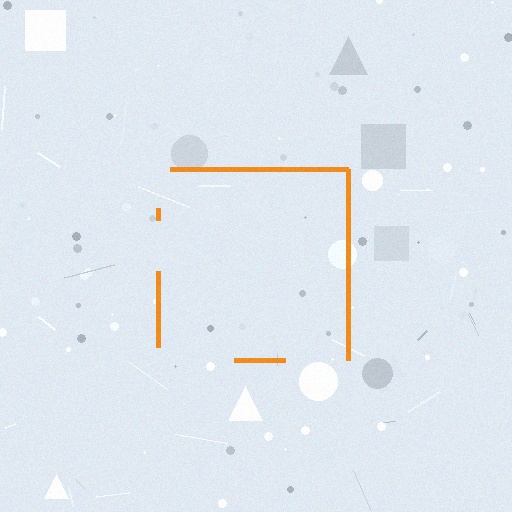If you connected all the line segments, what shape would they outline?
They would outline a square.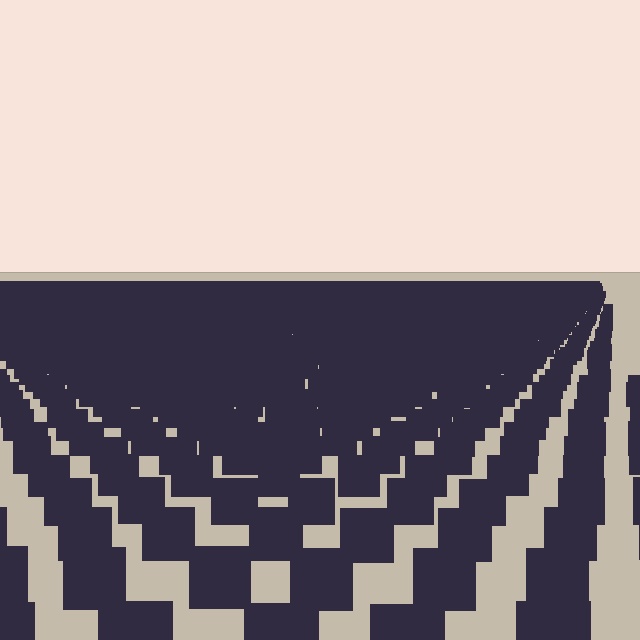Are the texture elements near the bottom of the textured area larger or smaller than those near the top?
Larger. Near the bottom, elements are closer to the viewer and appear at a bigger on-screen size.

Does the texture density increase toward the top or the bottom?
Density increases toward the top.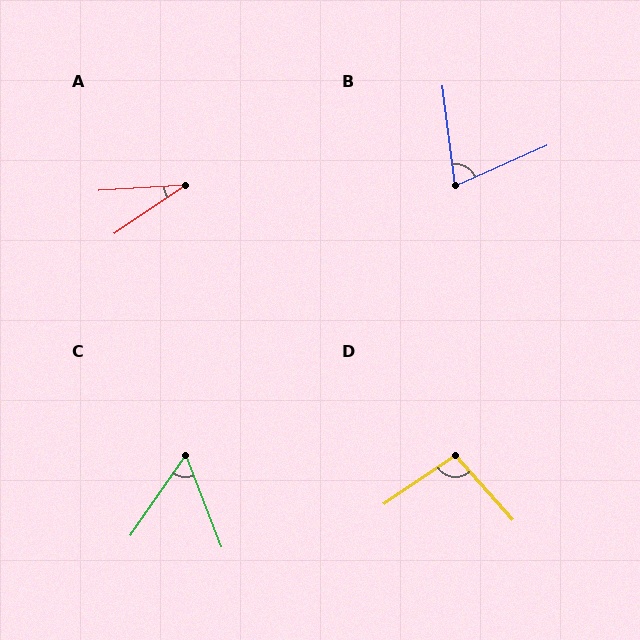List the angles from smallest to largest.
A (31°), C (56°), B (73°), D (98°).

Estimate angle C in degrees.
Approximately 56 degrees.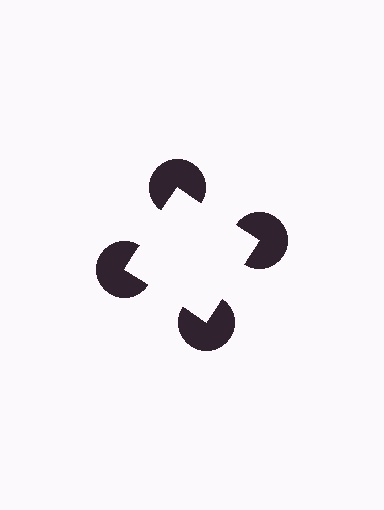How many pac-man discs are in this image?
There are 4 — one at each vertex of the illusory square.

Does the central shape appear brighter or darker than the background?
It typically appears slightly brighter than the background, even though no actual brightness change is drawn.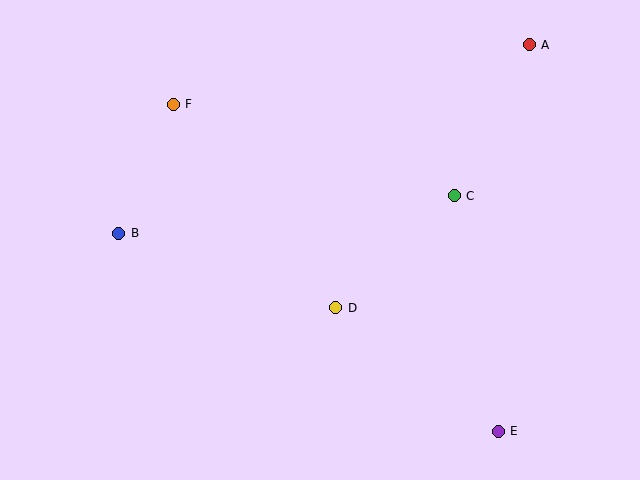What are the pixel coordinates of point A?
Point A is at (529, 45).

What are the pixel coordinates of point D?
Point D is at (336, 308).